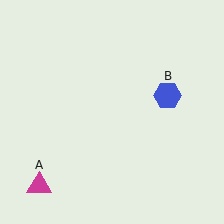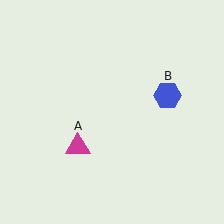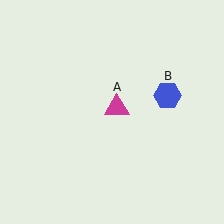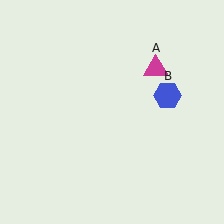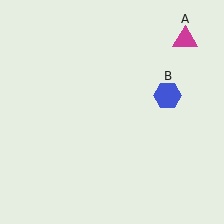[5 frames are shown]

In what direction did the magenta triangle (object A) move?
The magenta triangle (object A) moved up and to the right.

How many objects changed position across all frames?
1 object changed position: magenta triangle (object A).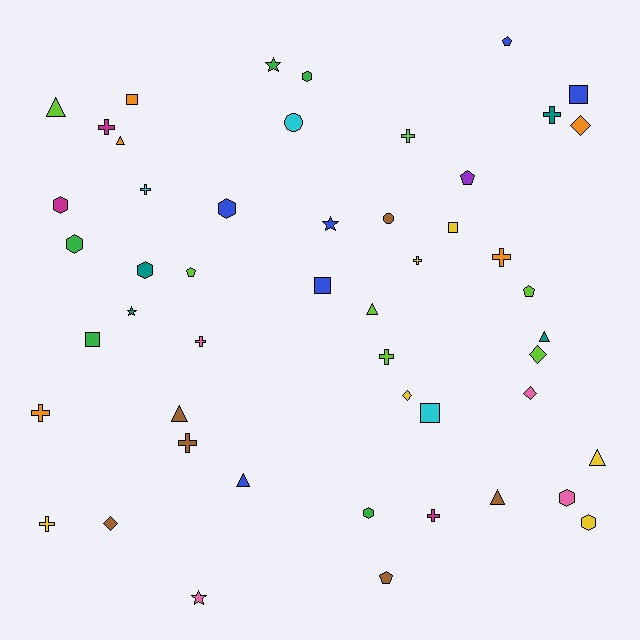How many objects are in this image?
There are 50 objects.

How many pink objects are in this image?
There are 4 pink objects.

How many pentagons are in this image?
There are 5 pentagons.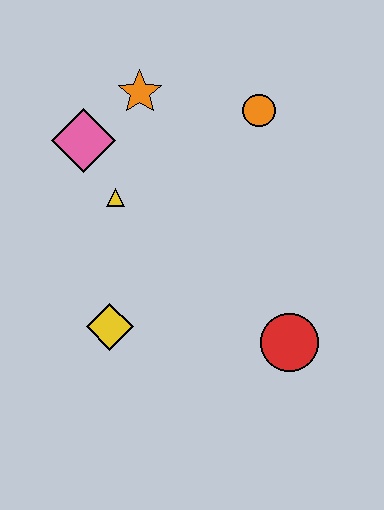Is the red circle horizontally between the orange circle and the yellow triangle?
No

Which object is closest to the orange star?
The pink diamond is closest to the orange star.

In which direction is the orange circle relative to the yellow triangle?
The orange circle is to the right of the yellow triangle.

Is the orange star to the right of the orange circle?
No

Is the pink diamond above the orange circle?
No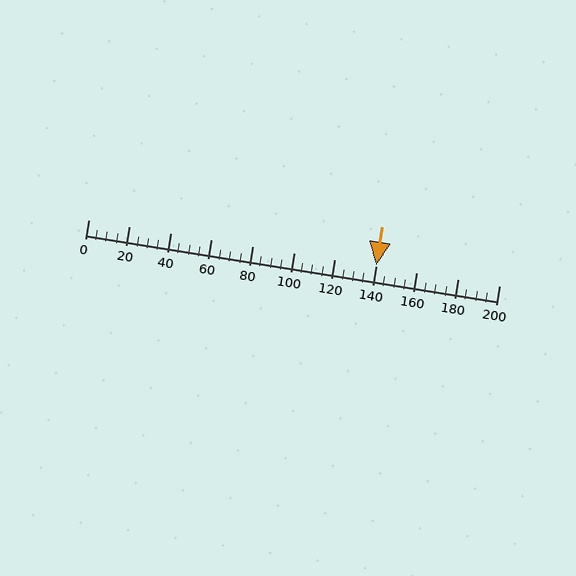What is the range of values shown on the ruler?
The ruler shows values from 0 to 200.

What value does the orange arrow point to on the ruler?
The orange arrow points to approximately 140.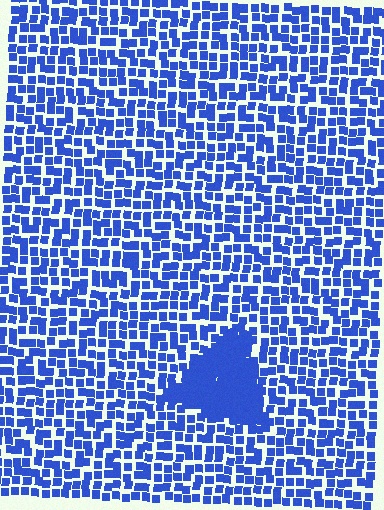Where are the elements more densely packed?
The elements are more densely packed inside the triangle boundary.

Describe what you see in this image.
The image contains small blue elements arranged at two different densities. A triangle-shaped region is visible where the elements are more densely packed than the surrounding area.